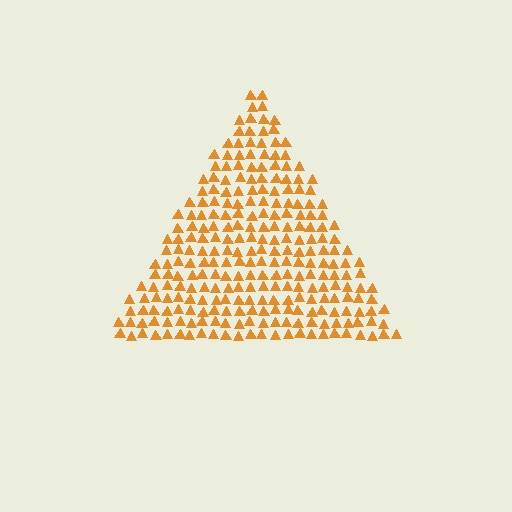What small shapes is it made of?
It is made of small triangles.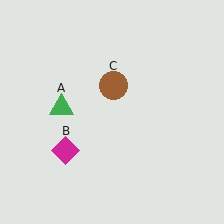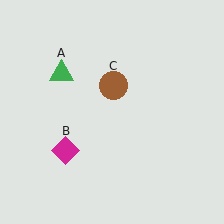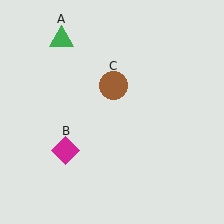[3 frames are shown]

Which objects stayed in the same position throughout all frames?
Magenta diamond (object B) and brown circle (object C) remained stationary.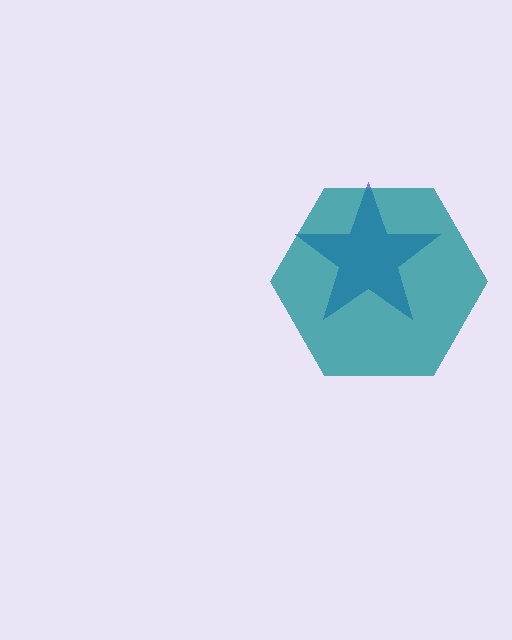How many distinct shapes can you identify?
There are 2 distinct shapes: a blue star, a teal hexagon.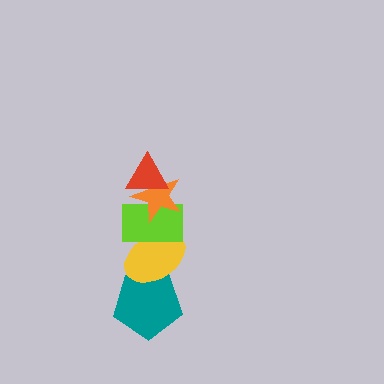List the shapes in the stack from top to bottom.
From top to bottom: the red triangle, the orange star, the lime rectangle, the yellow ellipse, the teal pentagon.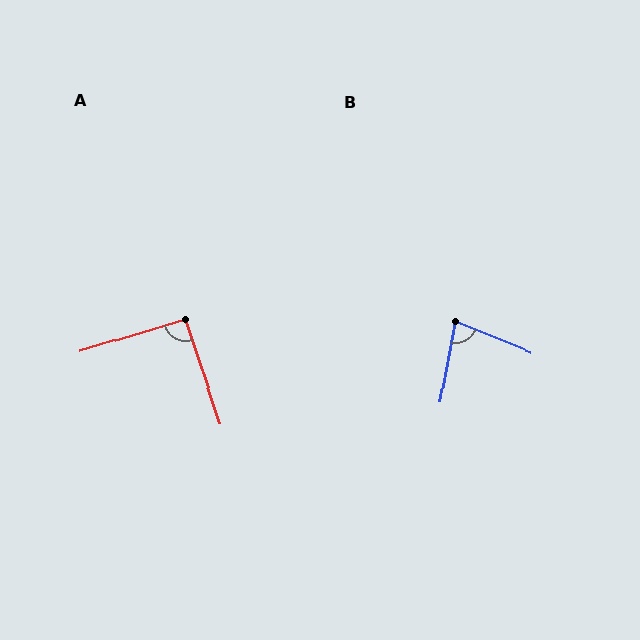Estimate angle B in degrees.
Approximately 78 degrees.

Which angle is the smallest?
B, at approximately 78 degrees.